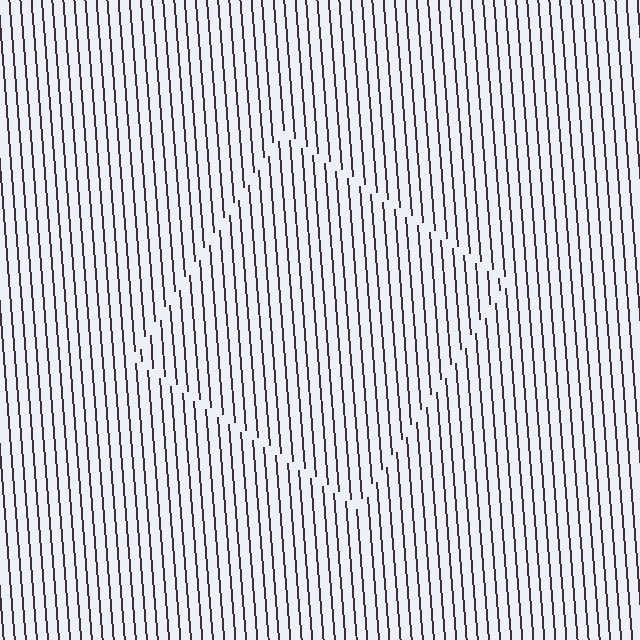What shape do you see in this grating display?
An illusory square. The interior of the shape contains the same grating, shifted by half a period — the contour is defined by the phase discontinuity where line-ends from the inner and outer gratings abut.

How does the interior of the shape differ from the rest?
The interior of the shape contains the same grating, shifted by half a period — the contour is defined by the phase discontinuity where line-ends from the inner and outer gratings abut.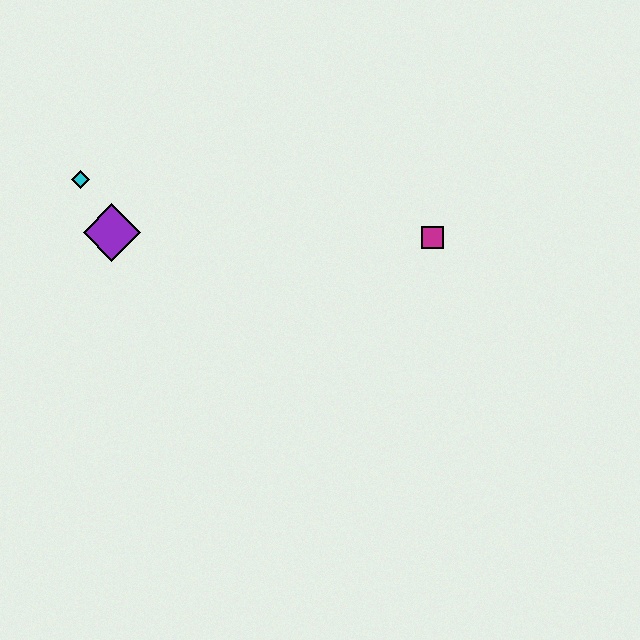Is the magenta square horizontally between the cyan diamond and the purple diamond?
No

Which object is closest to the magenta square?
The purple diamond is closest to the magenta square.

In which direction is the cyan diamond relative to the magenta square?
The cyan diamond is to the left of the magenta square.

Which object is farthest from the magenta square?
The cyan diamond is farthest from the magenta square.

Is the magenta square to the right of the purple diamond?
Yes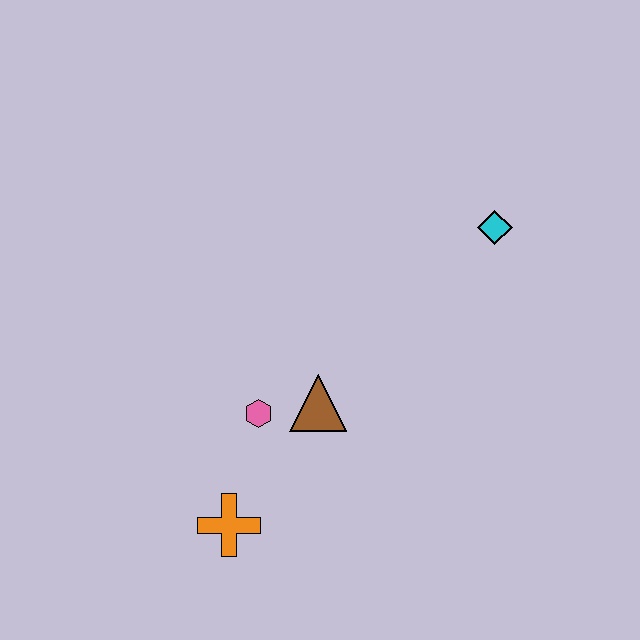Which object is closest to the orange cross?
The pink hexagon is closest to the orange cross.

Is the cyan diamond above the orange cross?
Yes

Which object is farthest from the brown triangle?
The cyan diamond is farthest from the brown triangle.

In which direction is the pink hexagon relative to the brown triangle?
The pink hexagon is to the left of the brown triangle.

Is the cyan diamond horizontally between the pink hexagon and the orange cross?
No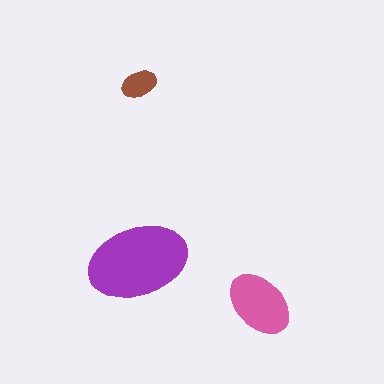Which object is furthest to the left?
The purple ellipse is leftmost.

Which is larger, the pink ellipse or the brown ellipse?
The pink one.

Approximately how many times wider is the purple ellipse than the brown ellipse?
About 3 times wider.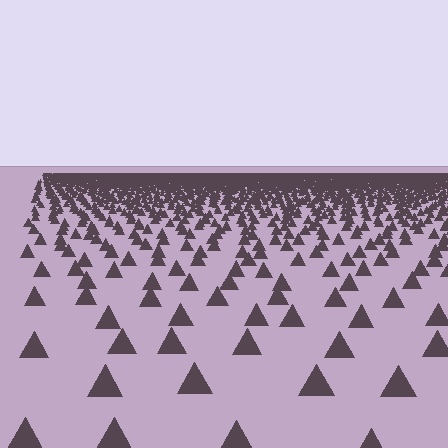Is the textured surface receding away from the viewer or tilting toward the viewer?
The surface is receding away from the viewer. Texture elements get smaller and denser toward the top.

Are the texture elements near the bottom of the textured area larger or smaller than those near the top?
Larger. Near the bottom, elements are closer to the viewer and appear at a bigger on-screen size.